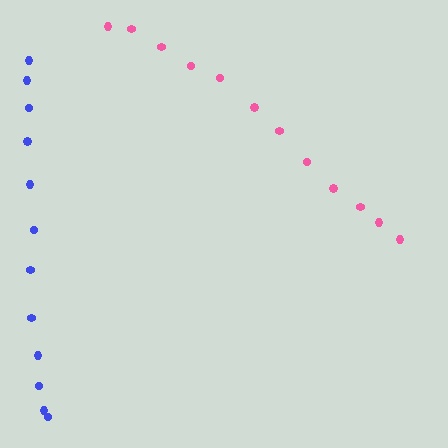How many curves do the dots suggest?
There are 2 distinct paths.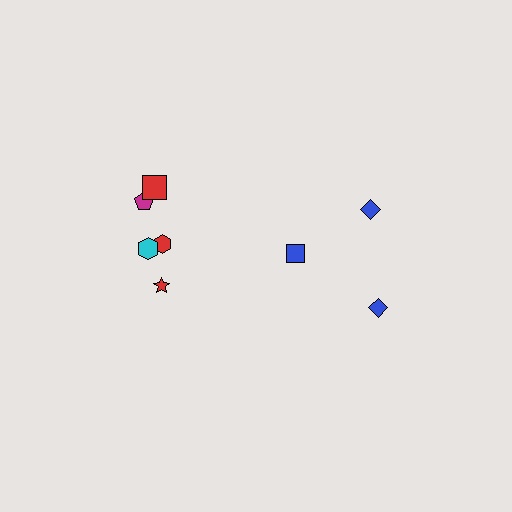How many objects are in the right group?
There are 3 objects.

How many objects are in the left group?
There are 5 objects.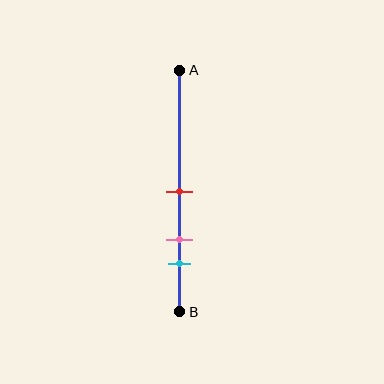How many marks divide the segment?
There are 3 marks dividing the segment.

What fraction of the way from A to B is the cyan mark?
The cyan mark is approximately 80% (0.8) of the way from A to B.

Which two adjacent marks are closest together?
The pink and cyan marks are the closest adjacent pair.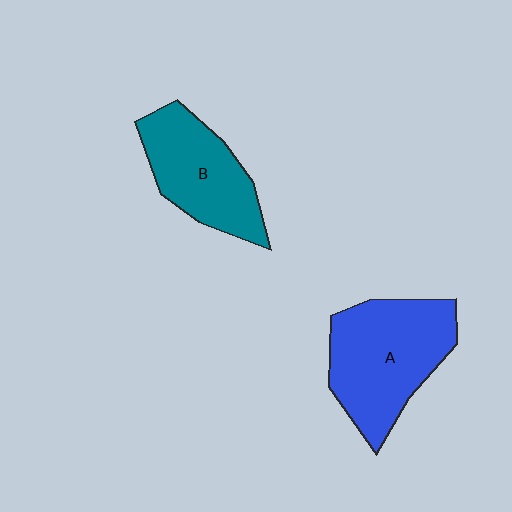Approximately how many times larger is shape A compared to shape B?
Approximately 1.3 times.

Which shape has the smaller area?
Shape B (teal).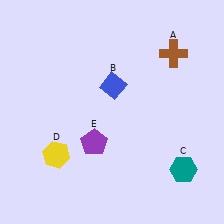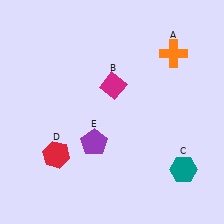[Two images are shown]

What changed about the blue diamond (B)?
In Image 1, B is blue. In Image 2, it changed to magenta.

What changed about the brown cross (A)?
In Image 1, A is brown. In Image 2, it changed to orange.